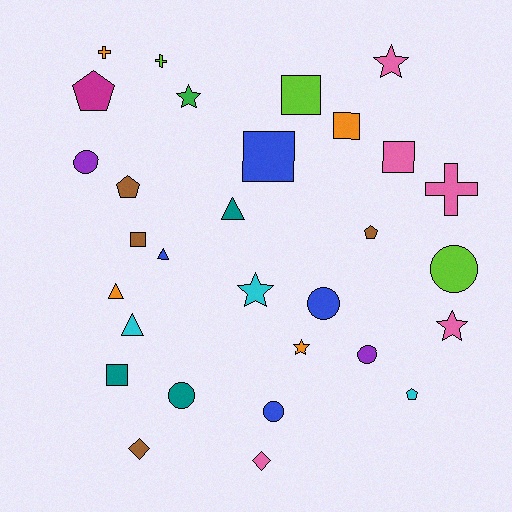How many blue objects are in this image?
There are 4 blue objects.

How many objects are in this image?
There are 30 objects.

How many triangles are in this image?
There are 4 triangles.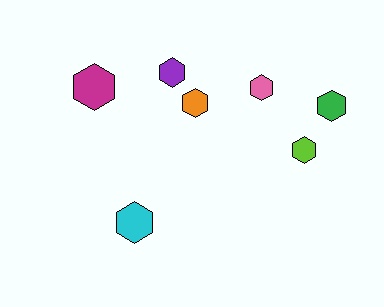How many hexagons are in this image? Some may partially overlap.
There are 7 hexagons.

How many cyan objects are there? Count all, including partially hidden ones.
There is 1 cyan object.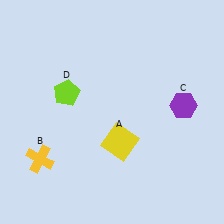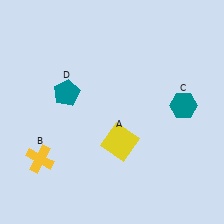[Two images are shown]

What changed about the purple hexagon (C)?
In Image 1, C is purple. In Image 2, it changed to teal.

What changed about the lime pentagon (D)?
In Image 1, D is lime. In Image 2, it changed to teal.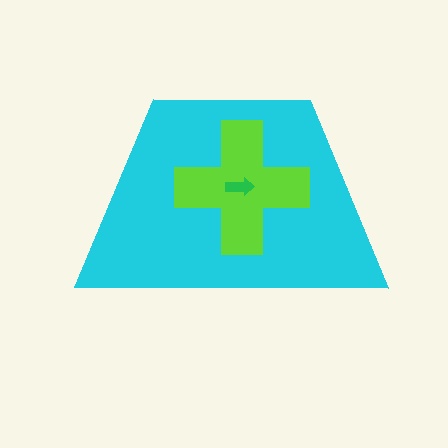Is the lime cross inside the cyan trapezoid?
Yes.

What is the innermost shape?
The green arrow.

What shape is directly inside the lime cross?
The green arrow.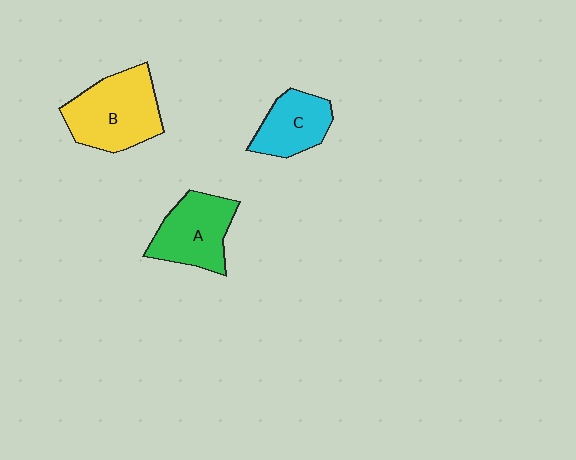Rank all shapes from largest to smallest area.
From largest to smallest: B (yellow), A (green), C (cyan).